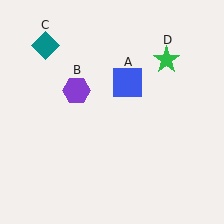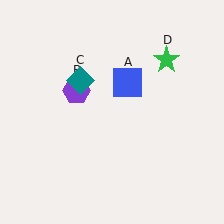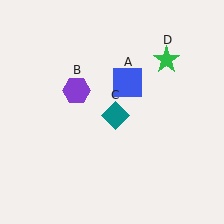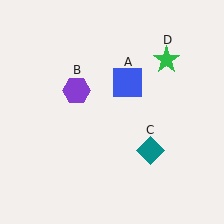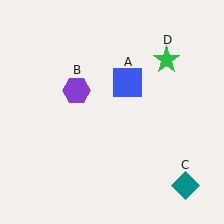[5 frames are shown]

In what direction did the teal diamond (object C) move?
The teal diamond (object C) moved down and to the right.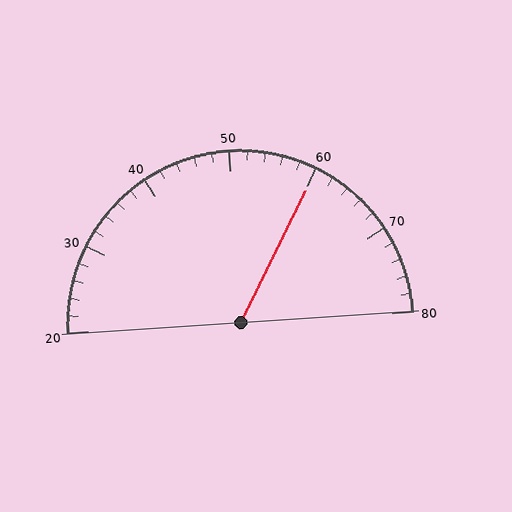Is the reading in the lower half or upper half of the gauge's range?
The reading is in the upper half of the range (20 to 80).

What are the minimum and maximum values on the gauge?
The gauge ranges from 20 to 80.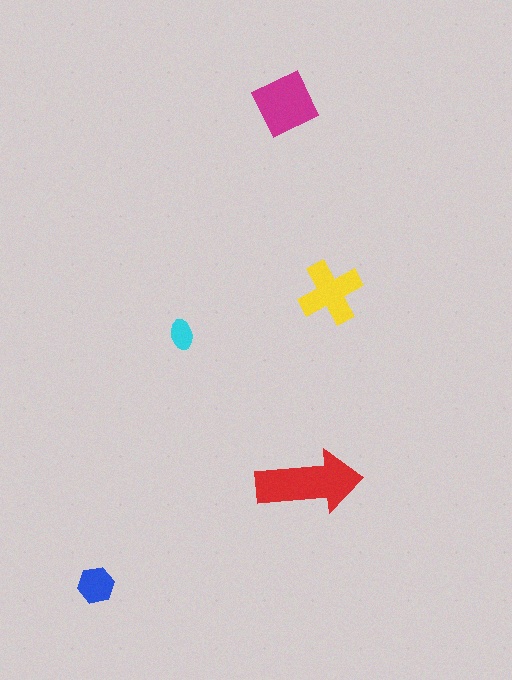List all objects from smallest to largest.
The cyan ellipse, the blue hexagon, the yellow cross, the magenta diamond, the red arrow.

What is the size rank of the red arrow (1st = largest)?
1st.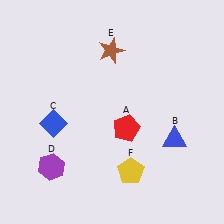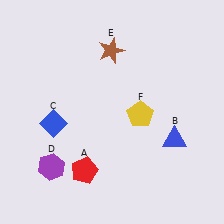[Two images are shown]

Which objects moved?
The objects that moved are: the red pentagon (A), the yellow pentagon (F).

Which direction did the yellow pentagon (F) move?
The yellow pentagon (F) moved up.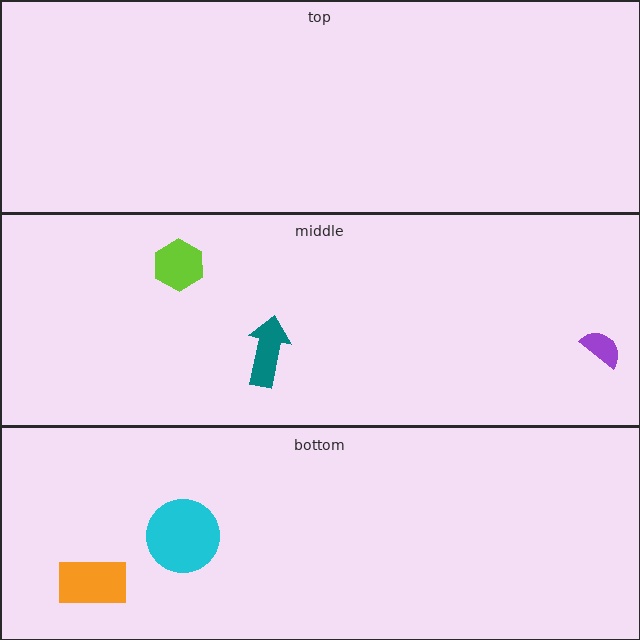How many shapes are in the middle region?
3.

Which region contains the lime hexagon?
The middle region.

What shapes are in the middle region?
The purple semicircle, the lime hexagon, the teal arrow.